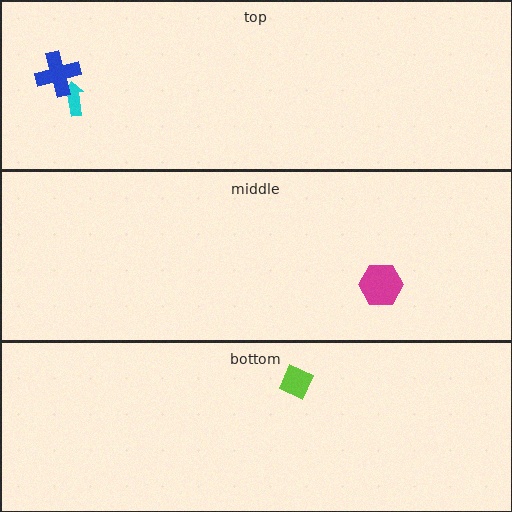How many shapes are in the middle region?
1.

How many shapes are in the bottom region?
1.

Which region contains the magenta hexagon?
The middle region.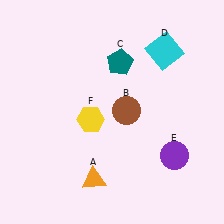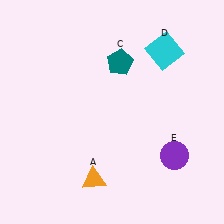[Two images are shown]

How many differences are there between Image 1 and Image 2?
There are 2 differences between the two images.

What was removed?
The brown circle (B), the yellow hexagon (F) were removed in Image 2.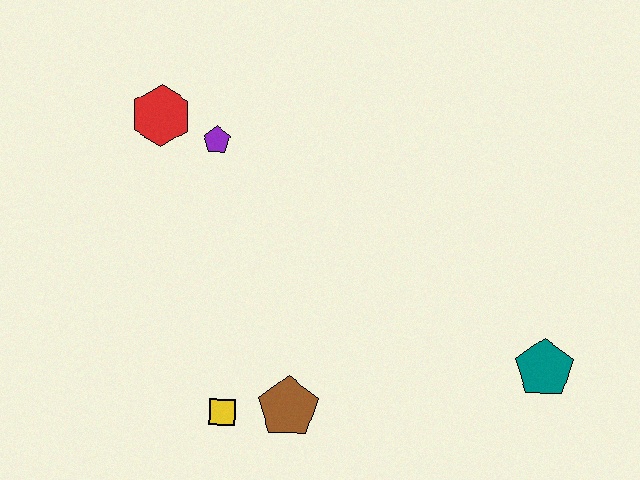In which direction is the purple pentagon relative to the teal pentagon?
The purple pentagon is to the left of the teal pentagon.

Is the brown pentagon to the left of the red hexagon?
No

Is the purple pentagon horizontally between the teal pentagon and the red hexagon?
Yes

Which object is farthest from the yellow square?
The teal pentagon is farthest from the yellow square.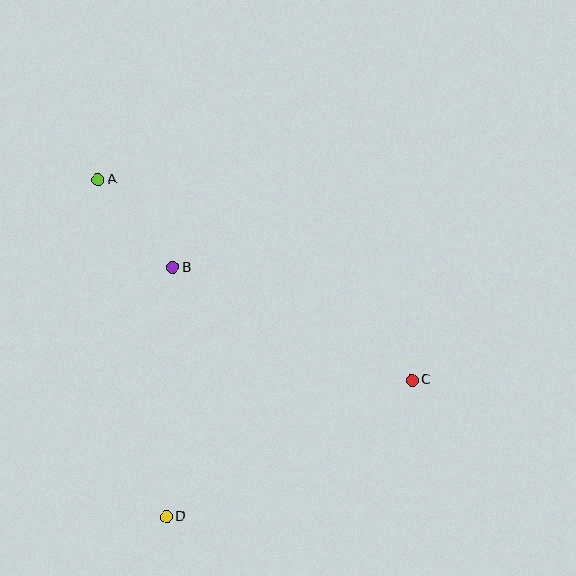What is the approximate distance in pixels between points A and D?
The distance between A and D is approximately 344 pixels.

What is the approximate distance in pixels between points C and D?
The distance between C and D is approximately 281 pixels.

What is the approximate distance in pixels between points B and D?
The distance between B and D is approximately 249 pixels.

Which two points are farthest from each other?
Points A and C are farthest from each other.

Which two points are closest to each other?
Points A and B are closest to each other.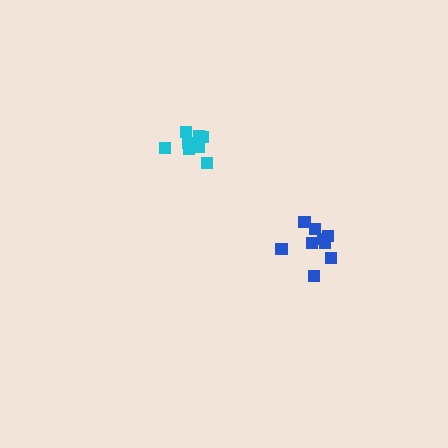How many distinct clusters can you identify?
There are 2 distinct clusters.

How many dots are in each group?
Group 1: 8 dots, Group 2: 9 dots (17 total).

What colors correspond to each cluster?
The clusters are colored: cyan, blue.